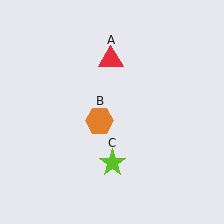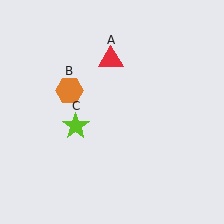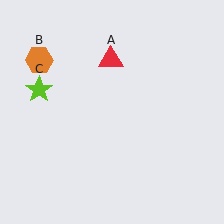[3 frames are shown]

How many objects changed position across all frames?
2 objects changed position: orange hexagon (object B), lime star (object C).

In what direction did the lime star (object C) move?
The lime star (object C) moved up and to the left.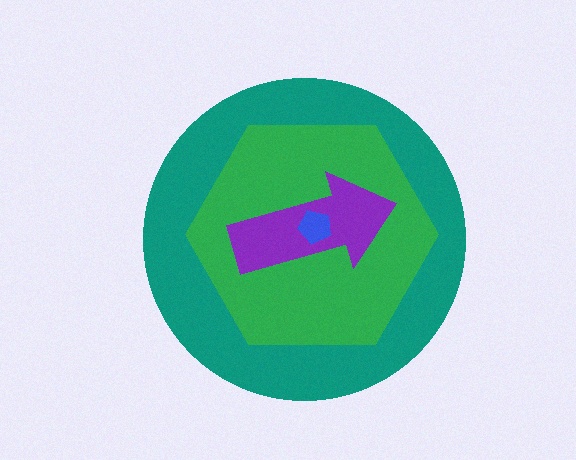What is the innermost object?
The blue pentagon.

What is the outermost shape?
The teal circle.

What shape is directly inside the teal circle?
The green hexagon.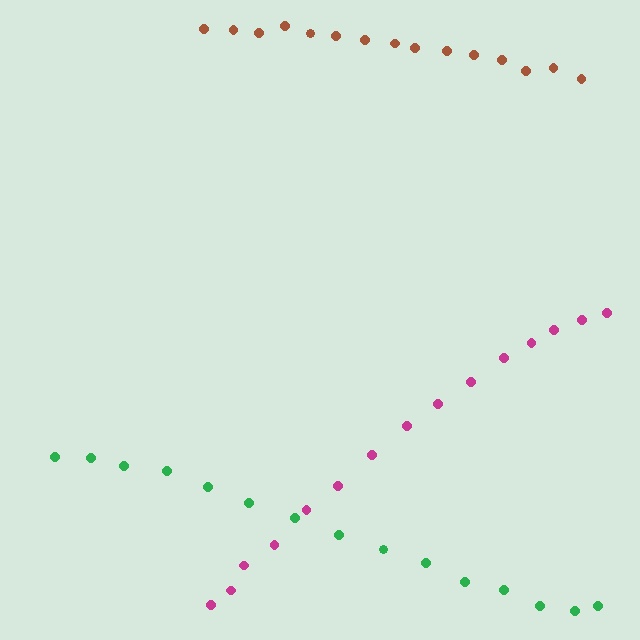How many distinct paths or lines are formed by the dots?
There are 3 distinct paths.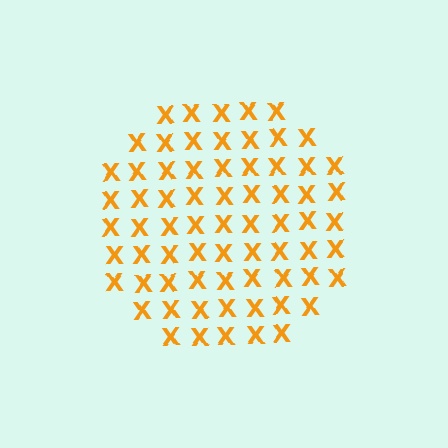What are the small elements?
The small elements are letter X's.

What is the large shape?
The large shape is a circle.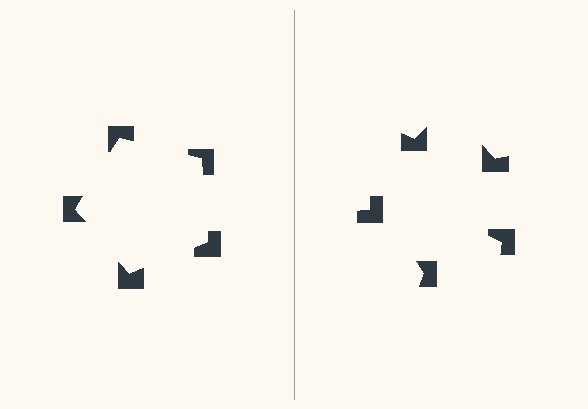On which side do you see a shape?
An illusory pentagon appears on the left side. On the right side the wedge cuts are rotated, so no coherent shape forms.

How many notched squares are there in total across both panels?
10 — 5 on each side.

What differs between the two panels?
The notched squares are positioned identically on both sides; only the wedge orientations differ. On the left they align to a pentagon; on the right they are misaligned.